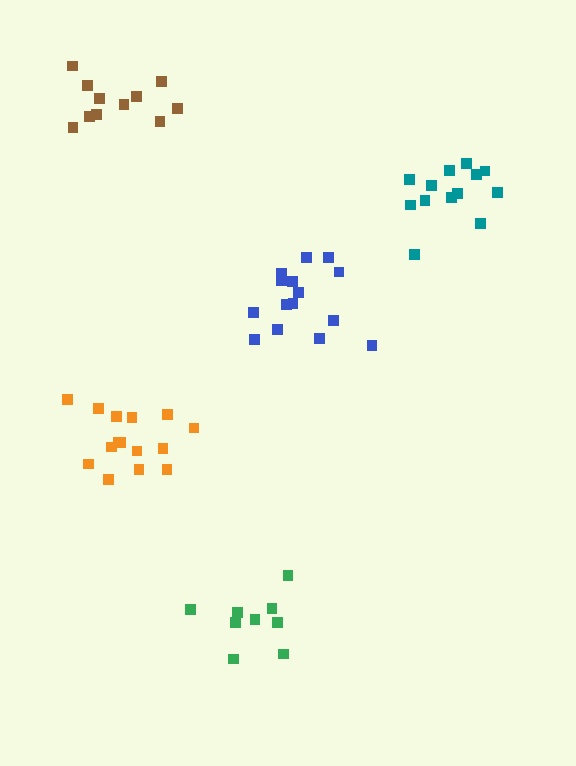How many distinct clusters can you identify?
There are 5 distinct clusters.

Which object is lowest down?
The green cluster is bottommost.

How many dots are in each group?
Group 1: 13 dots, Group 2: 9 dots, Group 3: 11 dots, Group 4: 15 dots, Group 5: 15 dots (63 total).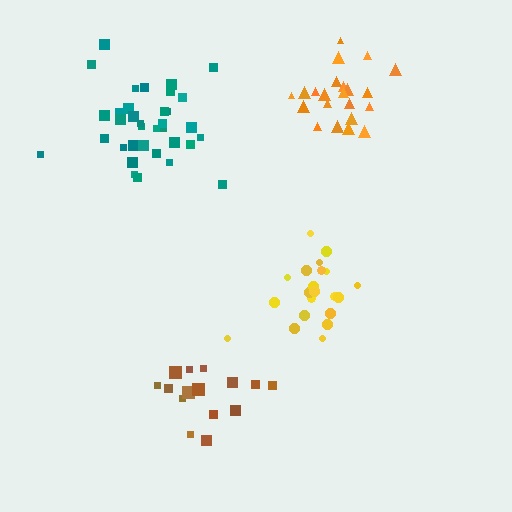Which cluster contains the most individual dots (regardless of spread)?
Teal (35).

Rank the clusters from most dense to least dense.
orange, teal, yellow, brown.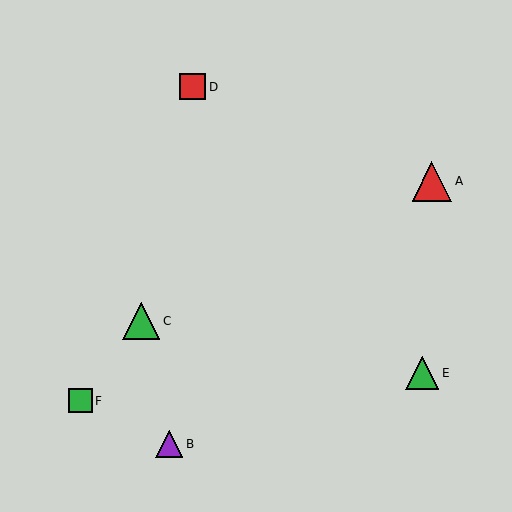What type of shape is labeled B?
Shape B is a purple triangle.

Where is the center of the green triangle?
The center of the green triangle is at (141, 321).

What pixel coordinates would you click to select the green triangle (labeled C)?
Click at (141, 321) to select the green triangle C.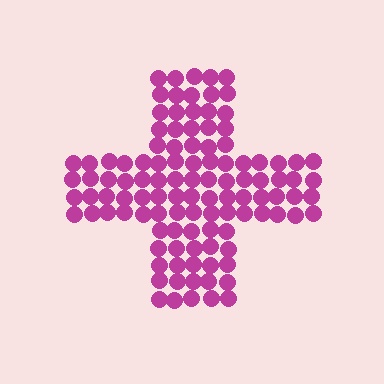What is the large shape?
The large shape is a cross.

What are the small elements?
The small elements are circles.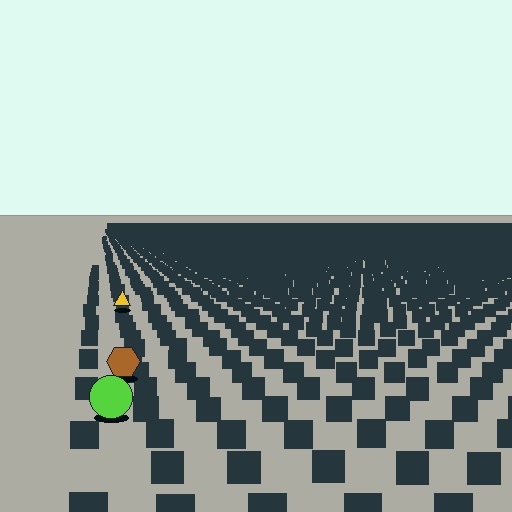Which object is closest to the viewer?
The lime circle is closest. The texture marks near it are larger and more spread out.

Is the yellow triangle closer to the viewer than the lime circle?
No. The lime circle is closer — you can tell from the texture gradient: the ground texture is coarser near it.